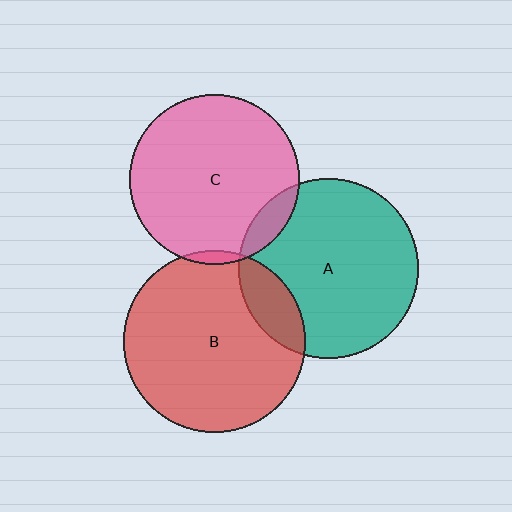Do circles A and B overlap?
Yes.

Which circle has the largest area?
Circle B (red).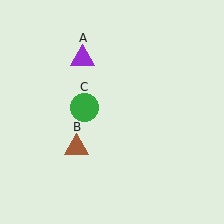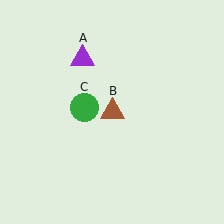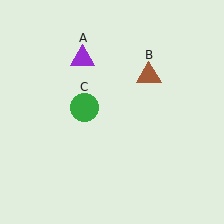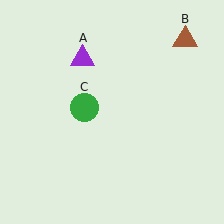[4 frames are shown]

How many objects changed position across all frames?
1 object changed position: brown triangle (object B).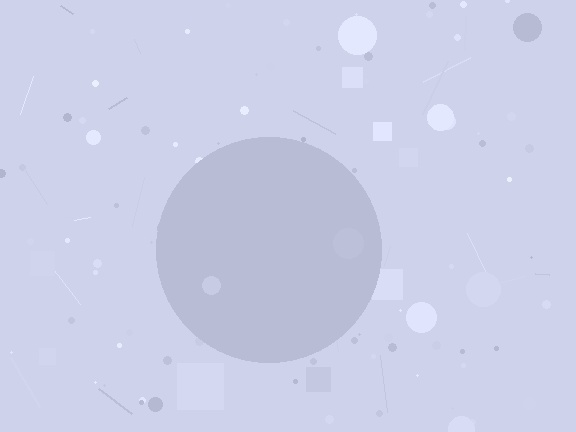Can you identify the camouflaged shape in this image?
The camouflaged shape is a circle.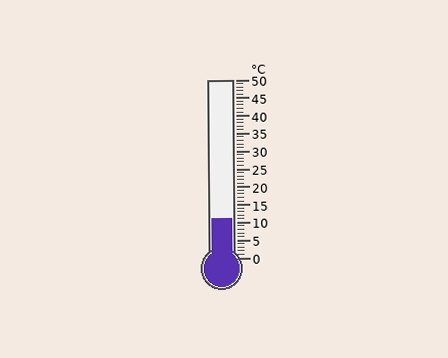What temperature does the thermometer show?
The thermometer shows approximately 11°C.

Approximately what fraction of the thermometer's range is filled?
The thermometer is filled to approximately 20% of its range.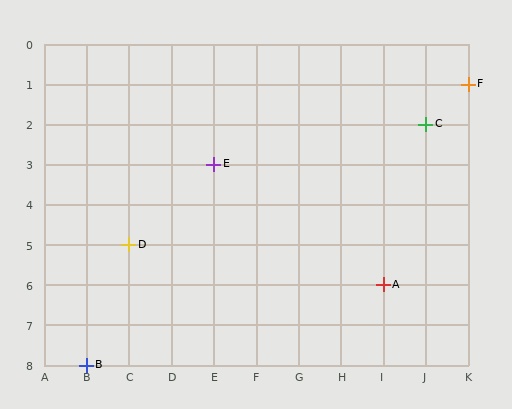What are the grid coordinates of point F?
Point F is at grid coordinates (K, 1).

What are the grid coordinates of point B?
Point B is at grid coordinates (B, 8).